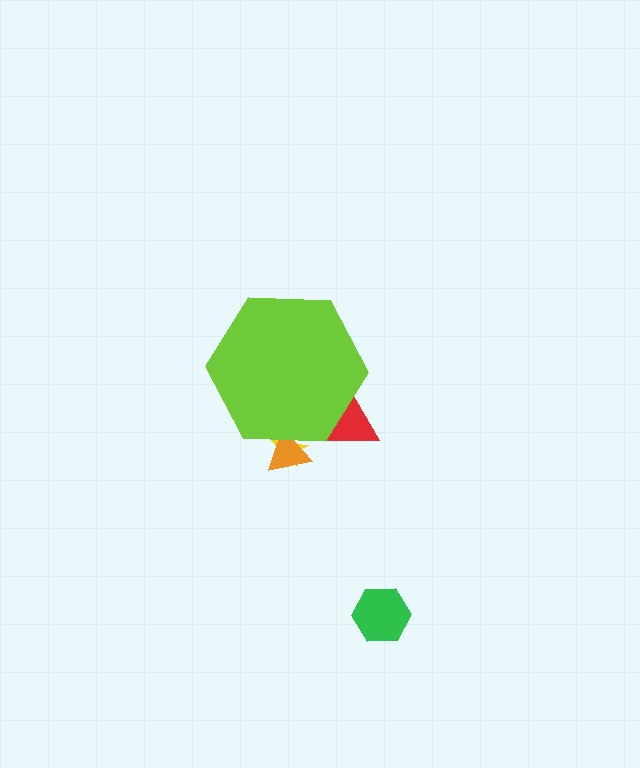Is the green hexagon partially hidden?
No, the green hexagon is fully visible.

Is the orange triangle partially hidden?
Yes, the orange triangle is partially hidden behind the lime hexagon.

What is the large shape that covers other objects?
A lime hexagon.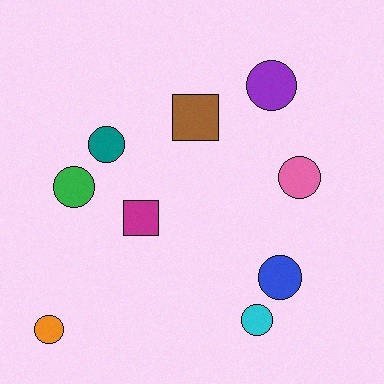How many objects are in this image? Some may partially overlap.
There are 9 objects.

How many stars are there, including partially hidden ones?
There are no stars.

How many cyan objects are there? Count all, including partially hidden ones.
There is 1 cyan object.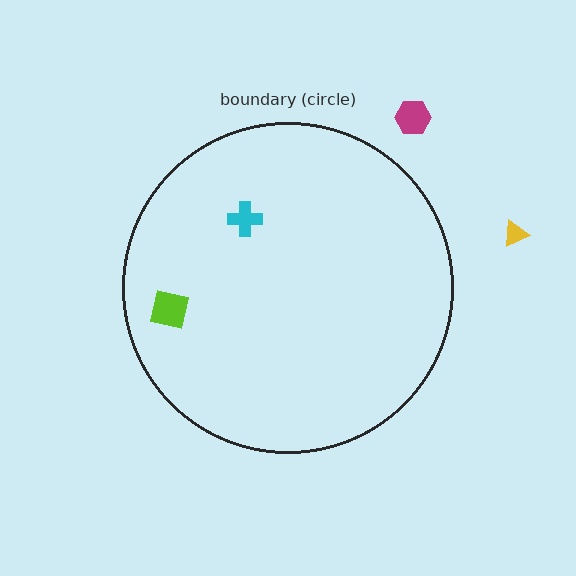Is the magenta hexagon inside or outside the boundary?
Outside.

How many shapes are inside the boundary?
2 inside, 2 outside.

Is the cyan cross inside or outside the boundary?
Inside.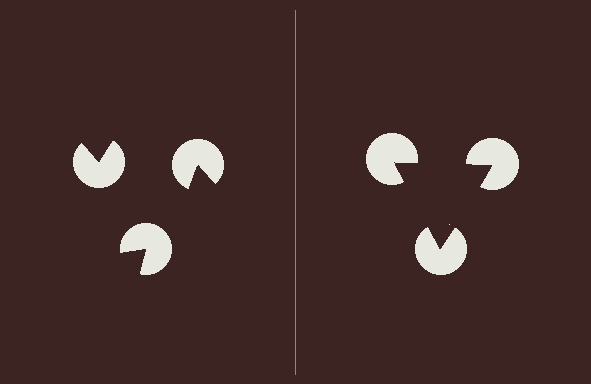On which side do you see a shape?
An illusory triangle appears on the right side. On the left side the wedge cuts are rotated, so no coherent shape forms.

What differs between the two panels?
The pac-man discs are positioned identically on both sides; only the wedge orientations differ. On the right they align to a triangle; on the left they are misaligned.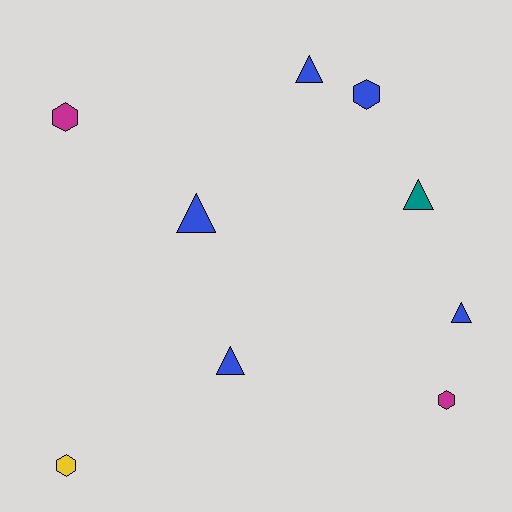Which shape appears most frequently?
Triangle, with 5 objects.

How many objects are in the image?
There are 9 objects.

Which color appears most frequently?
Blue, with 5 objects.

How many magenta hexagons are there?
There are 2 magenta hexagons.